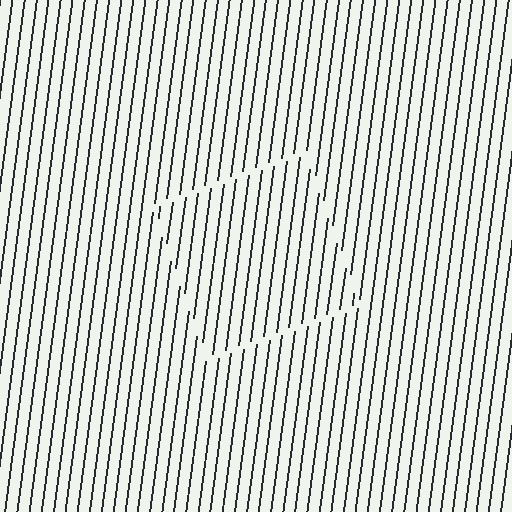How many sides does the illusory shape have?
4 sides — the line-ends trace a square.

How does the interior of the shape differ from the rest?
The interior of the shape contains the same grating, shifted by half a period — the contour is defined by the phase discontinuity where line-ends from the inner and outer gratings abut.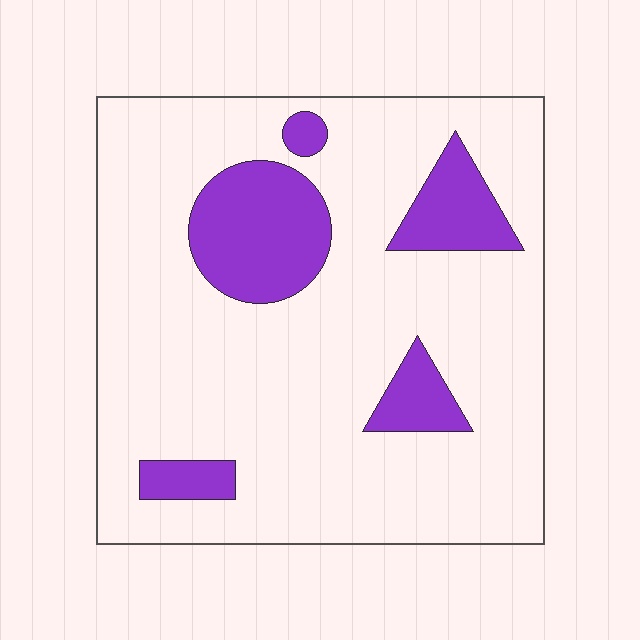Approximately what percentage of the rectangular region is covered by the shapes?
Approximately 20%.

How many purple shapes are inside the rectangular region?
5.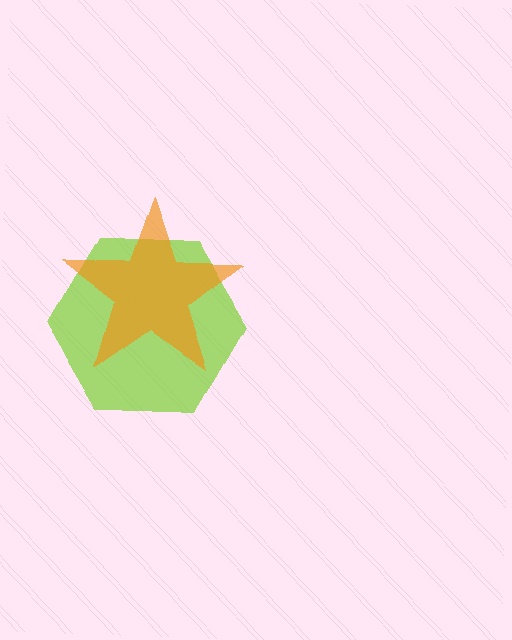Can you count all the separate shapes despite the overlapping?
Yes, there are 2 separate shapes.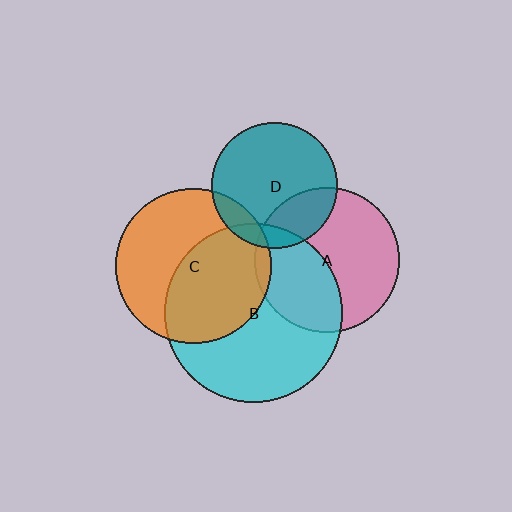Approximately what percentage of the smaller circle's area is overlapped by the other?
Approximately 40%.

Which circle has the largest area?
Circle B (cyan).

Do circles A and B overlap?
Yes.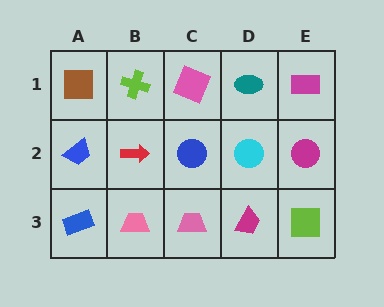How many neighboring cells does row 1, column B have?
3.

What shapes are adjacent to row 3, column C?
A blue circle (row 2, column C), a pink trapezoid (row 3, column B), a magenta trapezoid (row 3, column D).